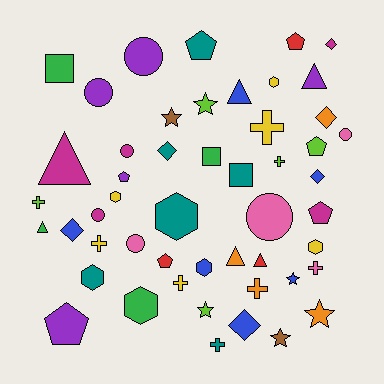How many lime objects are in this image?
There are 5 lime objects.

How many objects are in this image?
There are 50 objects.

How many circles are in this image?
There are 7 circles.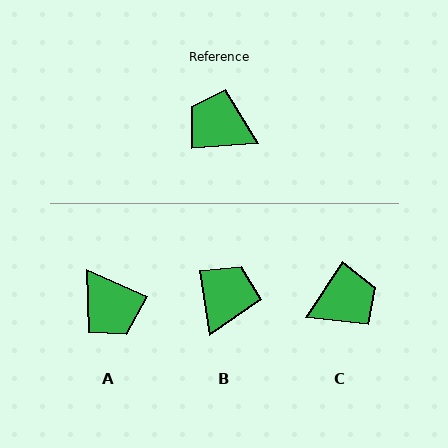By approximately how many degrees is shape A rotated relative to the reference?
Approximately 151 degrees counter-clockwise.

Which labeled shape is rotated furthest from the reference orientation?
A, about 151 degrees away.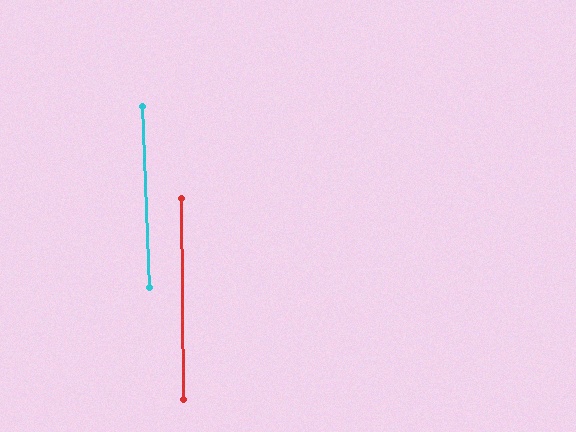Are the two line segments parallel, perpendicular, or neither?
Parallel — their directions differ by only 1.6°.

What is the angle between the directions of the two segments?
Approximately 2 degrees.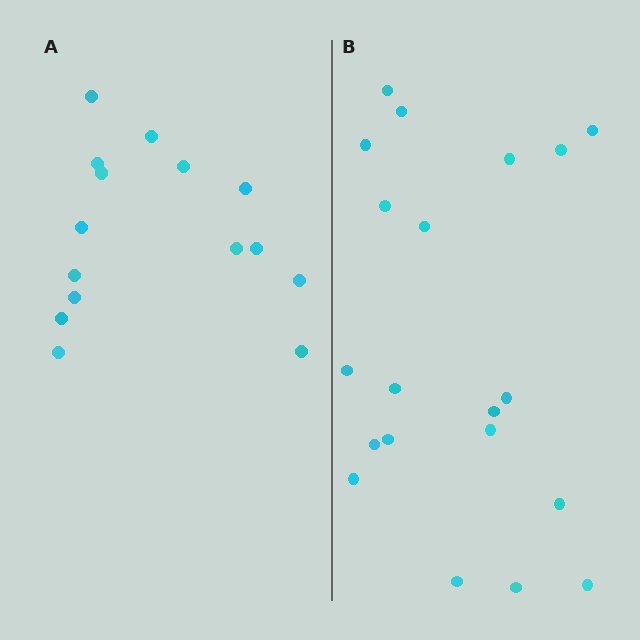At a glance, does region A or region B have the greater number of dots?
Region B (the right region) has more dots.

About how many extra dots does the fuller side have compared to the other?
Region B has about 5 more dots than region A.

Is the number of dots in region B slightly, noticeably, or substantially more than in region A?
Region B has noticeably more, but not dramatically so. The ratio is roughly 1.3 to 1.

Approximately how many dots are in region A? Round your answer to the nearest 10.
About 20 dots. (The exact count is 15, which rounds to 20.)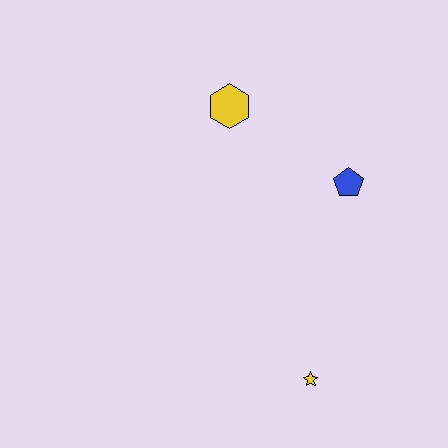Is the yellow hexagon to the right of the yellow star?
No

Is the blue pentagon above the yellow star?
Yes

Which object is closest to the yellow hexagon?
The blue pentagon is closest to the yellow hexagon.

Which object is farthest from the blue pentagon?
The yellow star is farthest from the blue pentagon.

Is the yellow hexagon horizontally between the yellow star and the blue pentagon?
No